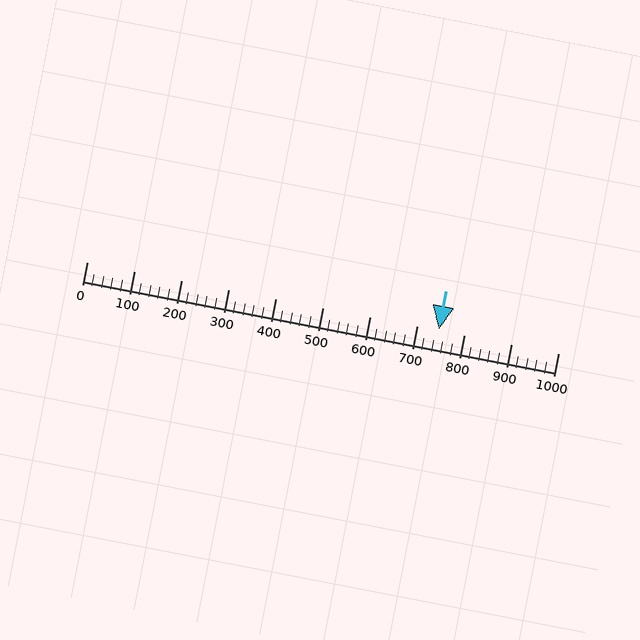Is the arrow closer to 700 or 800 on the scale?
The arrow is closer to 700.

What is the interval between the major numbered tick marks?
The major tick marks are spaced 100 units apart.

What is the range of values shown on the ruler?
The ruler shows values from 0 to 1000.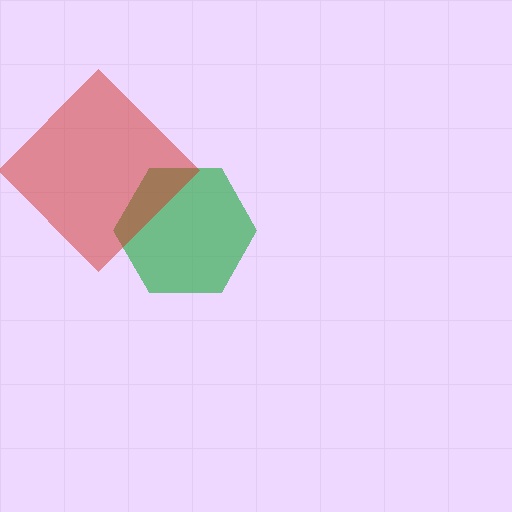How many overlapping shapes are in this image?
There are 2 overlapping shapes in the image.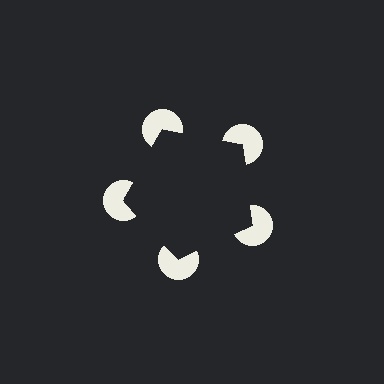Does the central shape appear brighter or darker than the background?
It typically appears slightly darker than the background, even though no actual brightness change is drawn.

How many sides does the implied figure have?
5 sides.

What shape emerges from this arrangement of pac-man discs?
An illusory pentagon — its edges are inferred from the aligned wedge cuts in the pac-man discs, not physically drawn.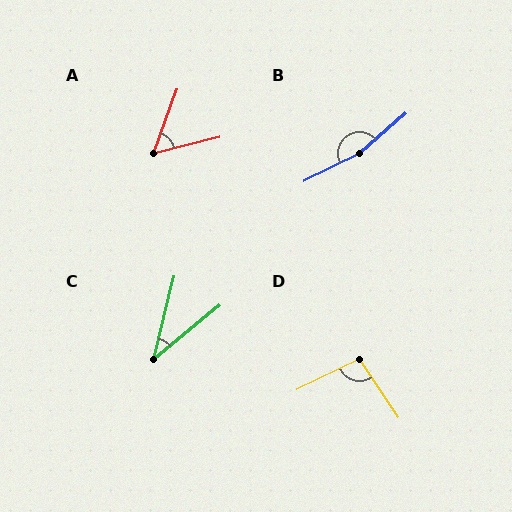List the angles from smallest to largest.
C (37°), A (56°), D (97°), B (166°).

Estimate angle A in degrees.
Approximately 56 degrees.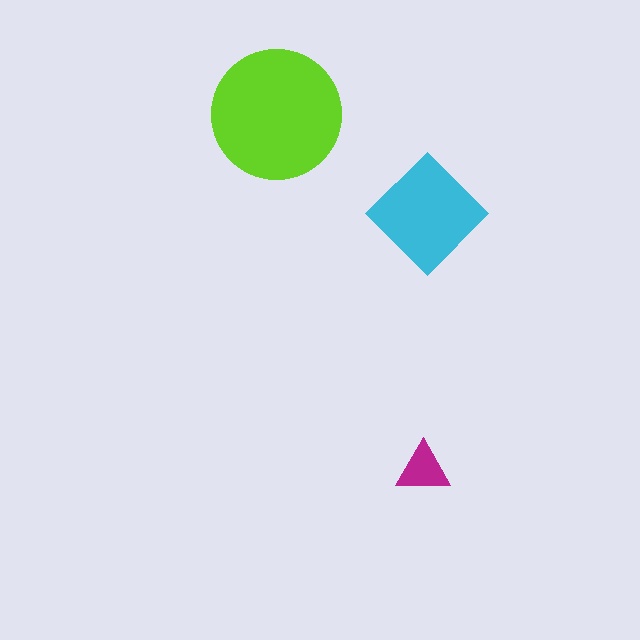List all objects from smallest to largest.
The magenta triangle, the cyan diamond, the lime circle.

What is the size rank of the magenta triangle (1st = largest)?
3rd.